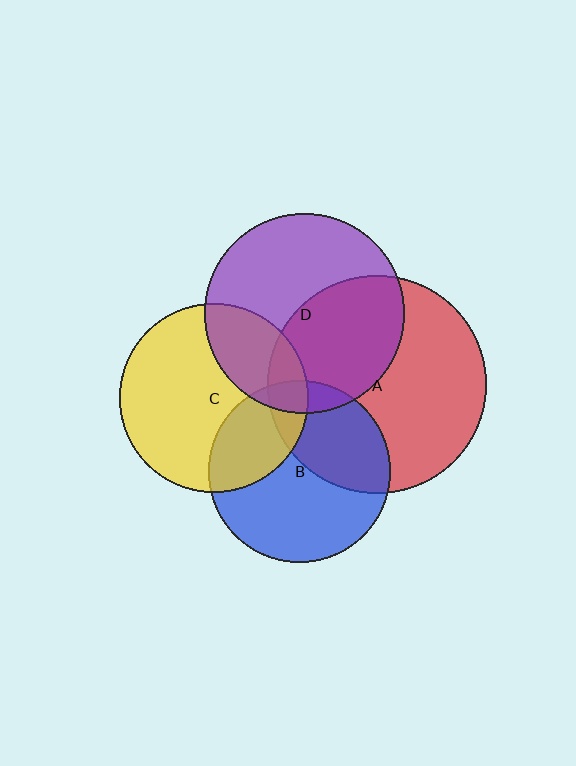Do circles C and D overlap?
Yes.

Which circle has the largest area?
Circle A (red).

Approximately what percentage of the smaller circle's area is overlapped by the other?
Approximately 25%.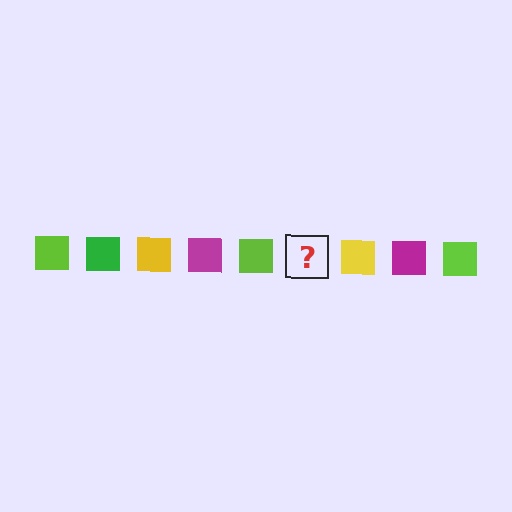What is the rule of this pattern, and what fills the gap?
The rule is that the pattern cycles through lime, green, yellow, magenta squares. The gap should be filled with a green square.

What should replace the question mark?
The question mark should be replaced with a green square.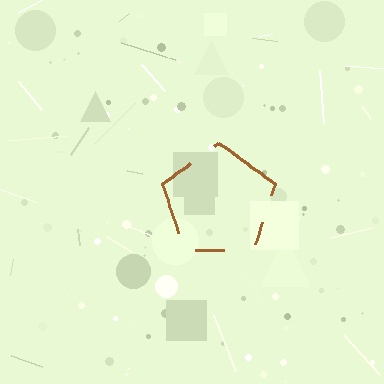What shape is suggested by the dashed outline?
The dashed outline suggests a pentagon.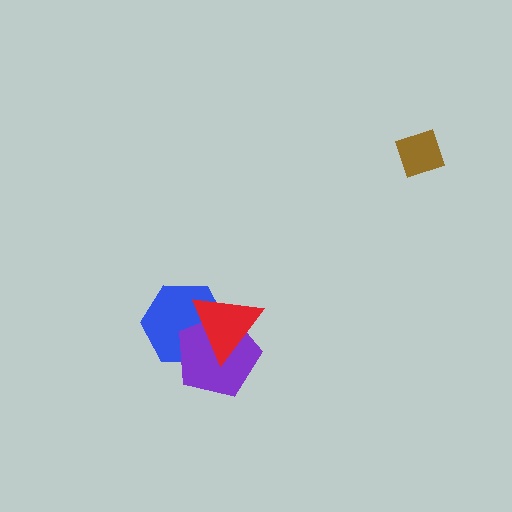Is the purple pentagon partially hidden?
Yes, it is partially covered by another shape.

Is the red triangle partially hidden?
No, no other shape covers it.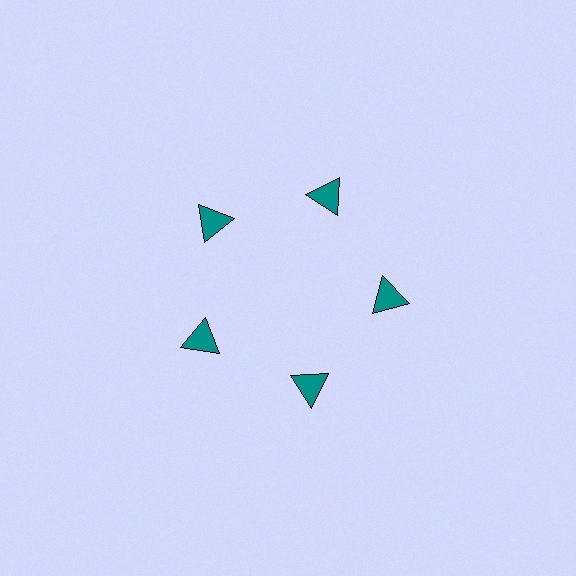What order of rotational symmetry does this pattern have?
This pattern has 5-fold rotational symmetry.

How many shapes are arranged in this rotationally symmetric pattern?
There are 5 shapes, arranged in 5 groups of 1.